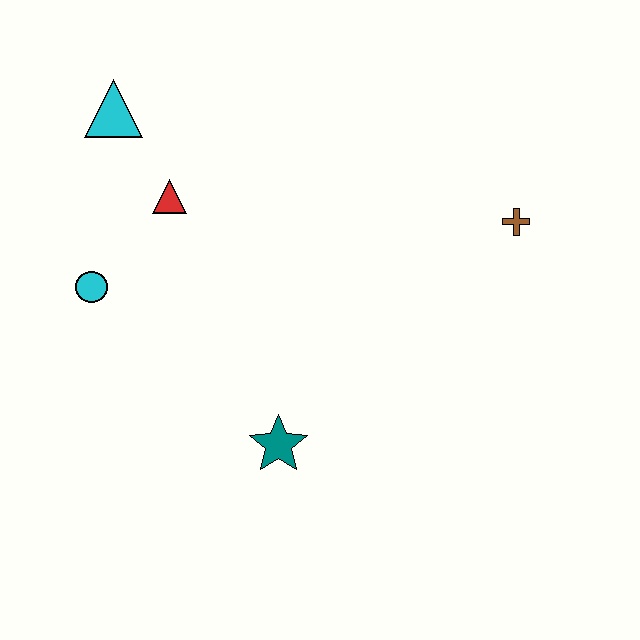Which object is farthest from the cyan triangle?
The brown cross is farthest from the cyan triangle.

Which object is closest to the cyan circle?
The red triangle is closest to the cyan circle.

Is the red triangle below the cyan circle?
No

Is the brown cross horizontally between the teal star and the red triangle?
No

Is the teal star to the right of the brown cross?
No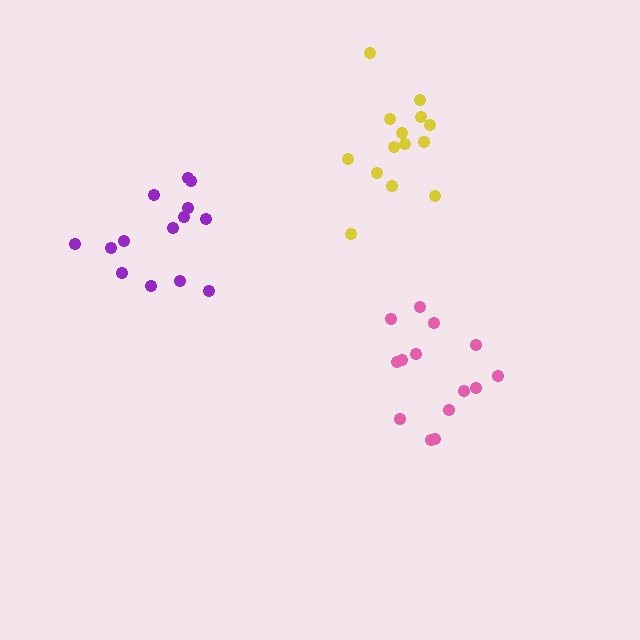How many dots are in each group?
Group 1: 14 dots, Group 2: 14 dots, Group 3: 14 dots (42 total).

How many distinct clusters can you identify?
There are 3 distinct clusters.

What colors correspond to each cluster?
The clusters are colored: yellow, purple, pink.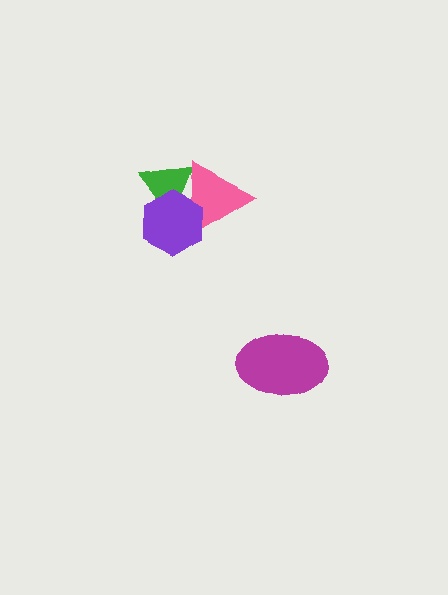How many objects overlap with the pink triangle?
2 objects overlap with the pink triangle.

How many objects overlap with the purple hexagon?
2 objects overlap with the purple hexagon.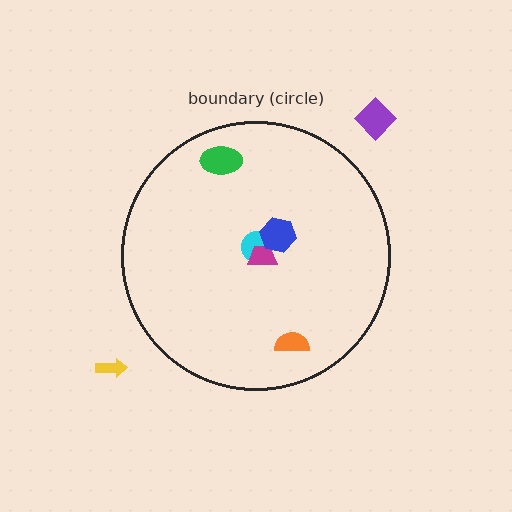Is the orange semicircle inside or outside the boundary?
Inside.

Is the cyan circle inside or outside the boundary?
Inside.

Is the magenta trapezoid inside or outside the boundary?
Inside.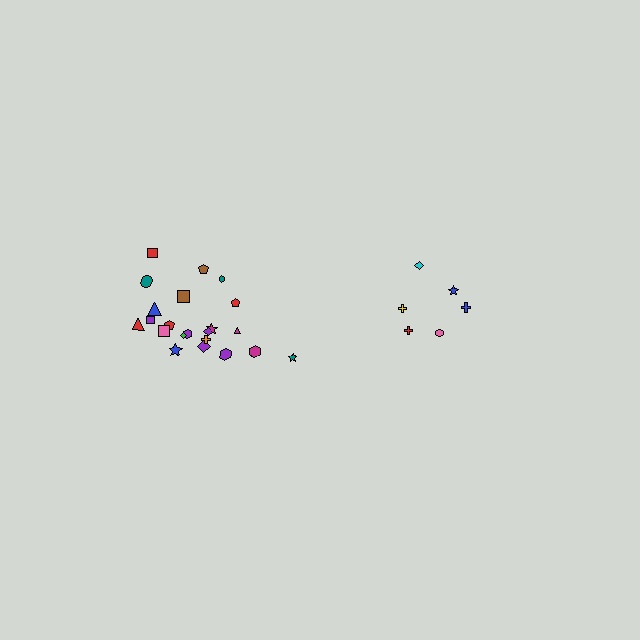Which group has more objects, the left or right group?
The left group.